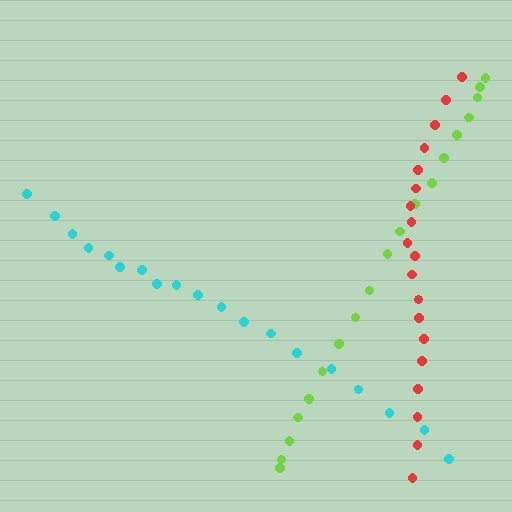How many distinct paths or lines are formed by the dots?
There are 3 distinct paths.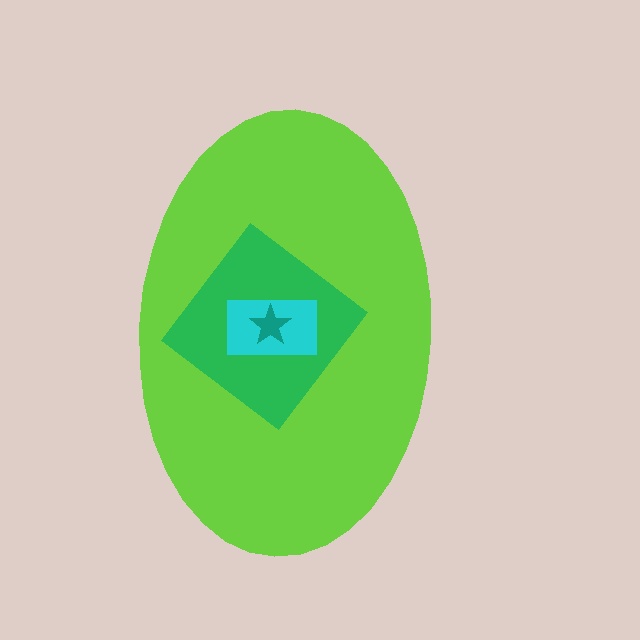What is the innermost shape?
The teal star.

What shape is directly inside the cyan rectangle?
The teal star.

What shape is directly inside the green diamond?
The cyan rectangle.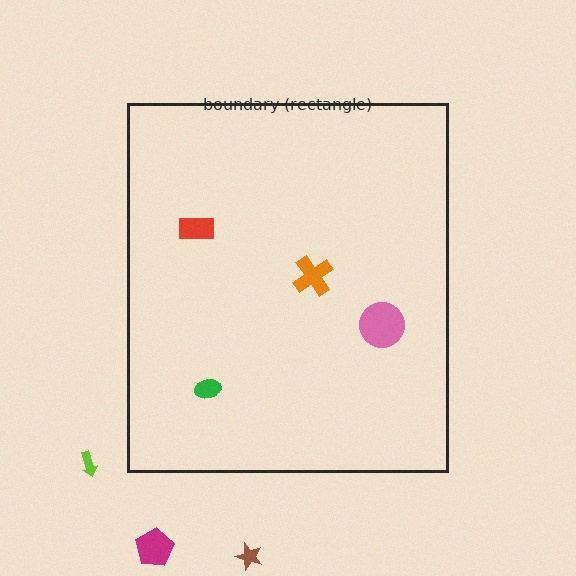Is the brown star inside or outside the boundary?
Outside.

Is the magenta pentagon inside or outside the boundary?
Outside.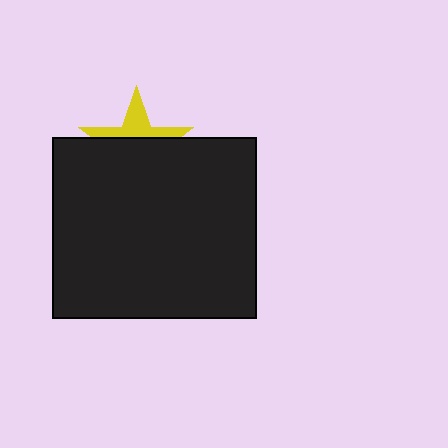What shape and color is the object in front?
The object in front is a black rectangle.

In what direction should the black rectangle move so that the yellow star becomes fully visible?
The black rectangle should move down. That is the shortest direction to clear the overlap and leave the yellow star fully visible.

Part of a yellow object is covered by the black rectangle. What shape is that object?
It is a star.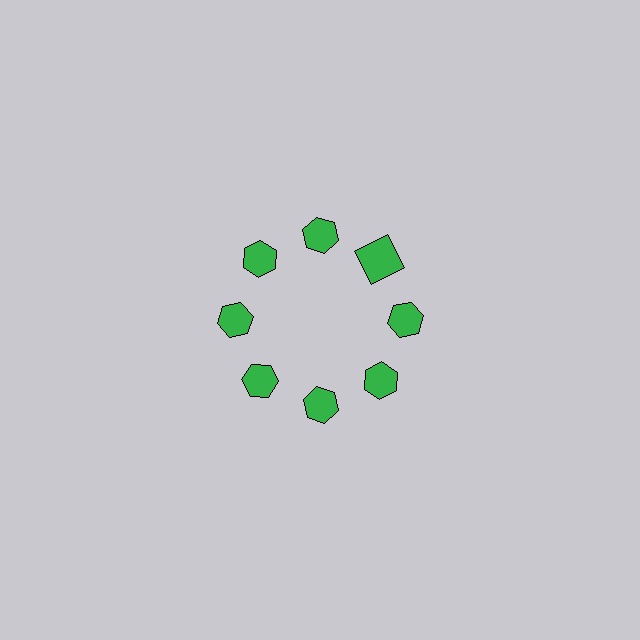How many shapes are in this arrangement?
There are 8 shapes arranged in a ring pattern.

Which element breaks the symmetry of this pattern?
The green square at roughly the 2 o'clock position breaks the symmetry. All other shapes are green hexagons.